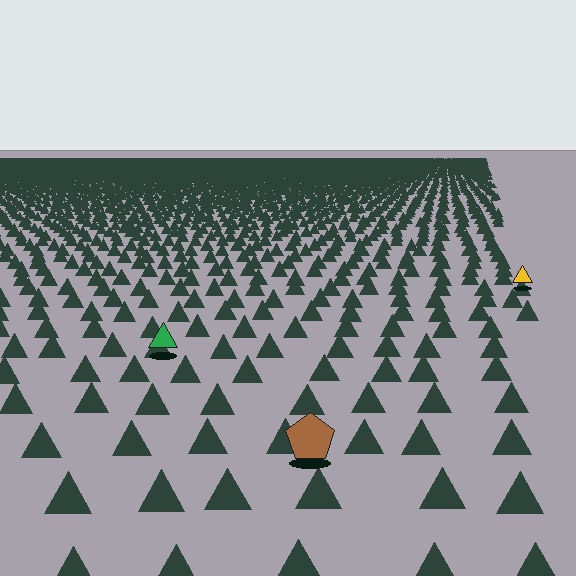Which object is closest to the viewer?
The brown pentagon is closest. The texture marks near it are larger and more spread out.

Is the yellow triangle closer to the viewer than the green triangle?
No. The green triangle is closer — you can tell from the texture gradient: the ground texture is coarser near it.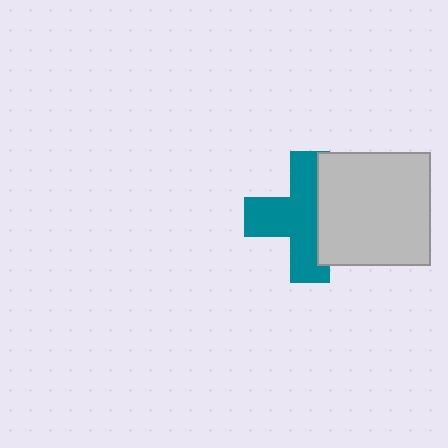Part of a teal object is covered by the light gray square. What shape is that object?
It is a cross.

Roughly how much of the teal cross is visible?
About half of it is visible (roughly 64%).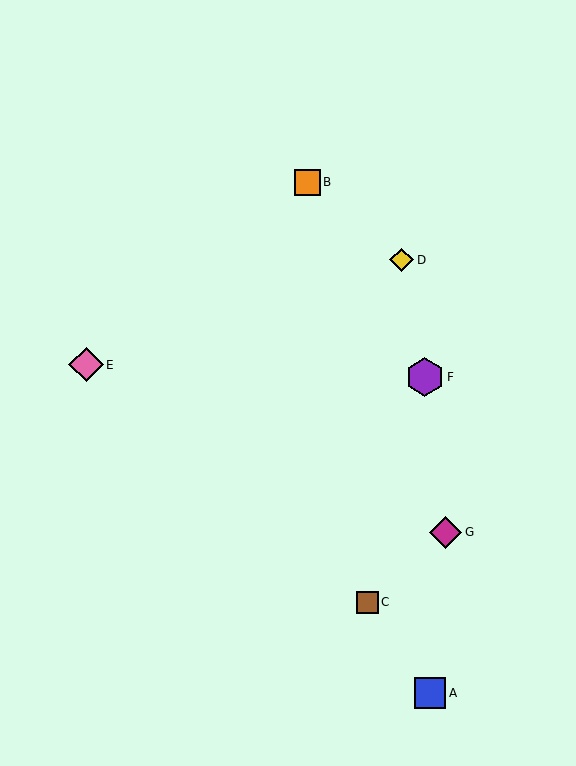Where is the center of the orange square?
The center of the orange square is at (307, 182).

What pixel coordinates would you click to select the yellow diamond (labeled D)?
Click at (402, 260) to select the yellow diamond D.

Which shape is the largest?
The purple hexagon (labeled F) is the largest.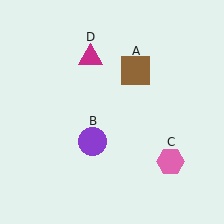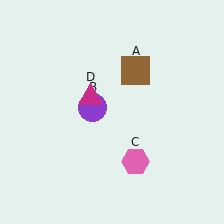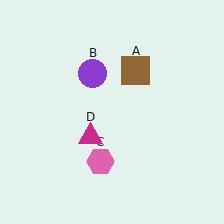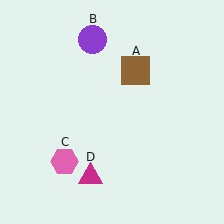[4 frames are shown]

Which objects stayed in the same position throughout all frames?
Brown square (object A) remained stationary.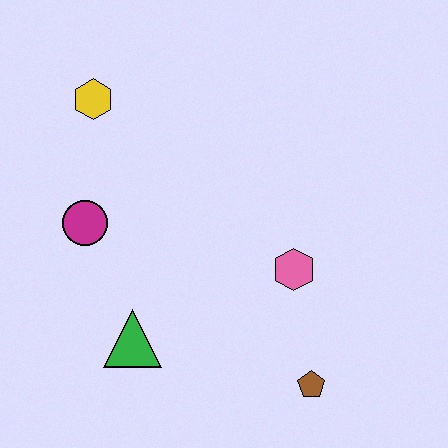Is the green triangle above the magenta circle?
No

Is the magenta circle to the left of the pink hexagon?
Yes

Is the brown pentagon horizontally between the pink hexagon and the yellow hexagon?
No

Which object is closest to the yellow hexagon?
The magenta circle is closest to the yellow hexagon.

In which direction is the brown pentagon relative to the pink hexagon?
The brown pentagon is below the pink hexagon.